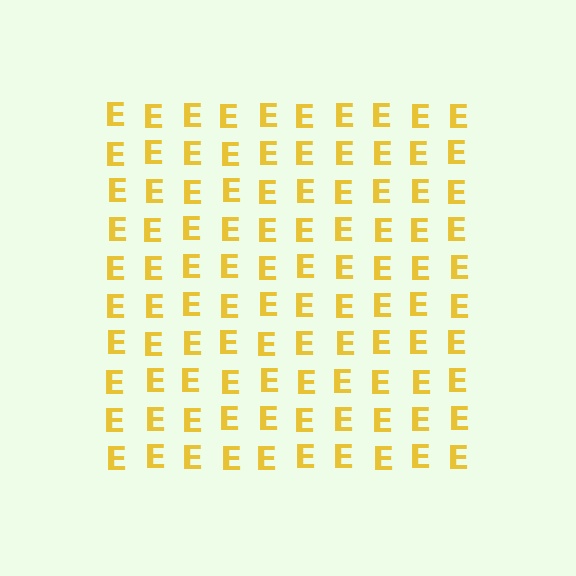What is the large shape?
The large shape is a square.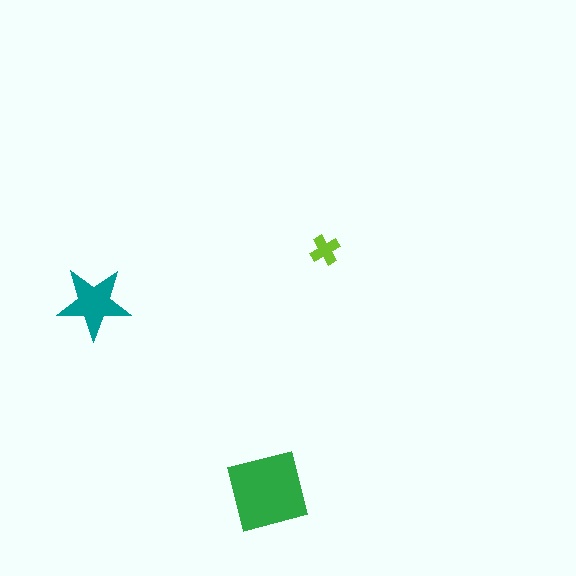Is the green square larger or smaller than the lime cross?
Larger.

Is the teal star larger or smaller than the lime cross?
Larger.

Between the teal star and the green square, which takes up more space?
The green square.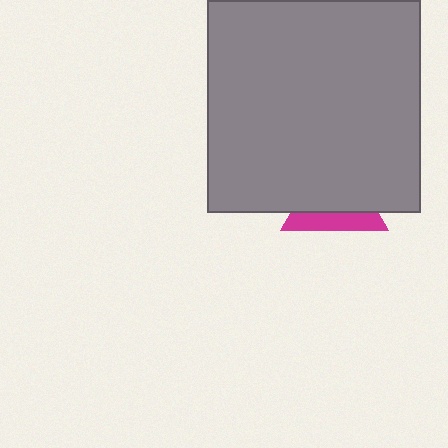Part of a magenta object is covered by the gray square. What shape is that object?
It is a triangle.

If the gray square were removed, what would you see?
You would see the complete magenta triangle.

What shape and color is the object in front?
The object in front is a gray square.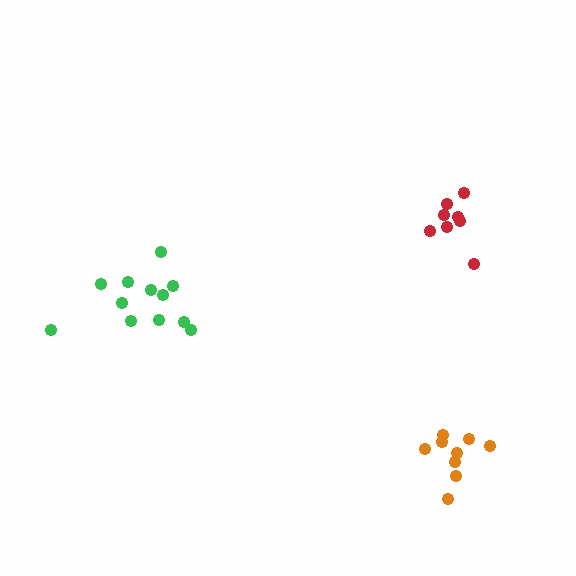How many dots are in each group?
Group 1: 8 dots, Group 2: 12 dots, Group 3: 9 dots (29 total).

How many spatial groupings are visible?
There are 3 spatial groupings.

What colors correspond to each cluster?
The clusters are colored: red, green, orange.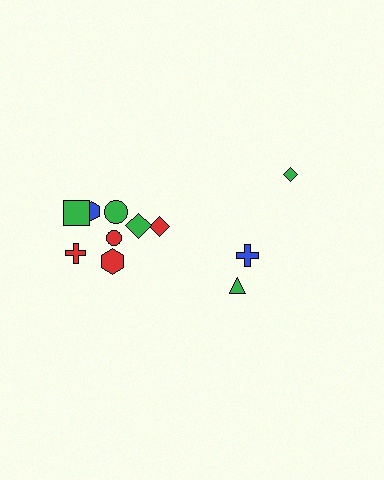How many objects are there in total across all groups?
There are 11 objects.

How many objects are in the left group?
There are 8 objects.